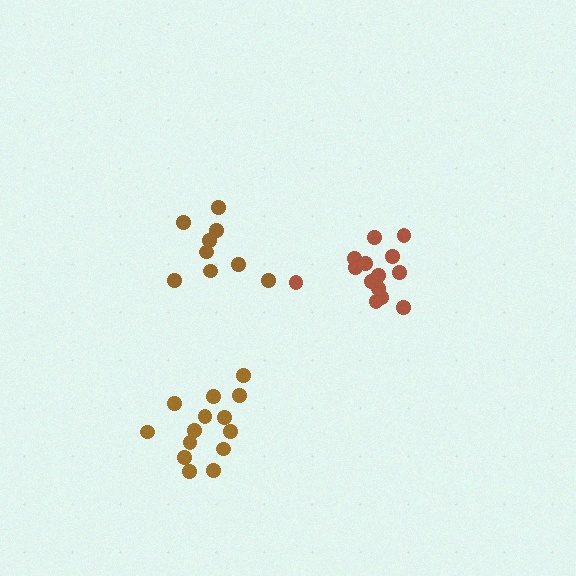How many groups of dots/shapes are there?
There are 3 groups.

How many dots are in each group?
Group 1: 14 dots, Group 2: 14 dots, Group 3: 9 dots (37 total).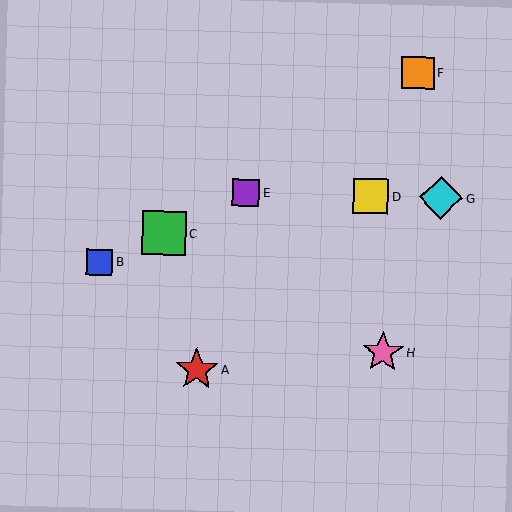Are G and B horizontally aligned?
No, G is at y≈198 and B is at y≈262.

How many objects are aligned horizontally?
3 objects (D, E, G) are aligned horizontally.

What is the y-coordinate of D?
Object D is at y≈196.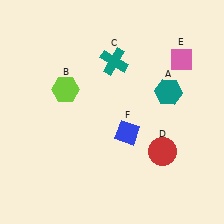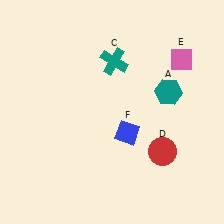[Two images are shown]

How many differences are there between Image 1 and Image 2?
There is 1 difference between the two images.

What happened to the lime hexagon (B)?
The lime hexagon (B) was removed in Image 2. It was in the top-left area of Image 1.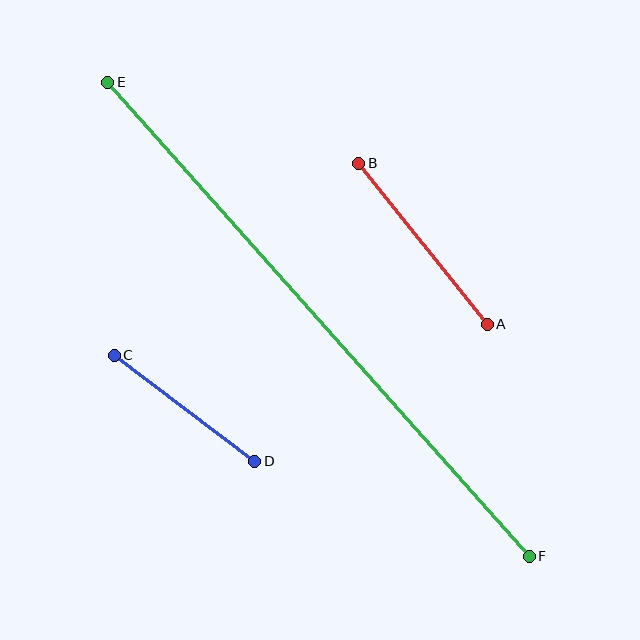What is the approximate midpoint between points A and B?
The midpoint is at approximately (423, 244) pixels.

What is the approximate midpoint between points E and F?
The midpoint is at approximately (319, 319) pixels.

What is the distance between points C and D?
The distance is approximately 176 pixels.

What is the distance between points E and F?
The distance is approximately 635 pixels.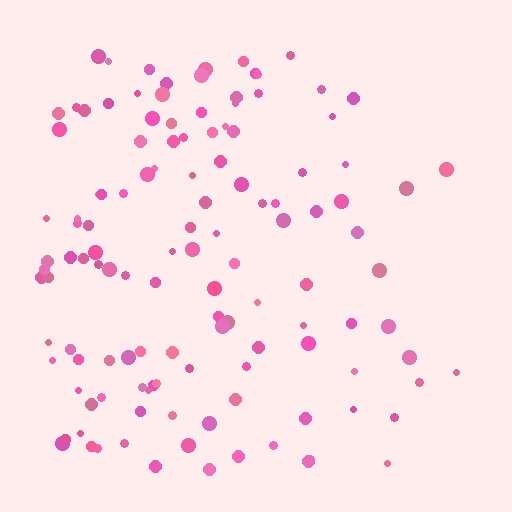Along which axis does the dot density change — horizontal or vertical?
Horizontal.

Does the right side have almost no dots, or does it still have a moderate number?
Still a moderate number, just noticeably fewer than the left.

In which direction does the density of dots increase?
From right to left, with the left side densest.